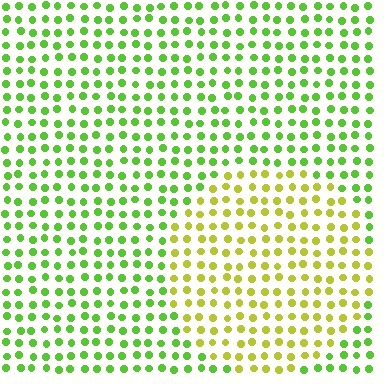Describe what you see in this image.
The image is filled with small lime elements in a uniform arrangement. A circle-shaped region is visible where the elements are tinted to a slightly different hue, forming a subtle color boundary.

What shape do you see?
I see a circle.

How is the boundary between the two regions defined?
The boundary is defined purely by a slight shift in hue (about 40 degrees). Spacing, size, and orientation are identical on both sides.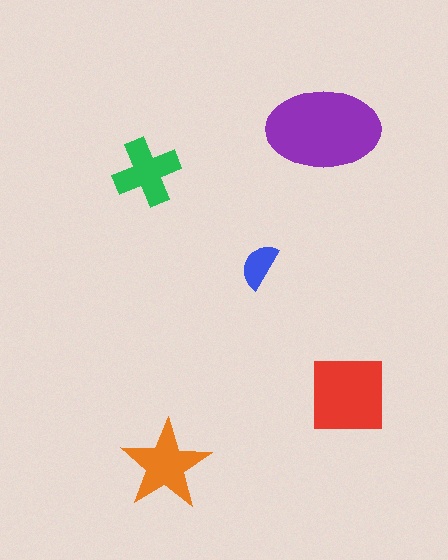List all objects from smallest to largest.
The blue semicircle, the green cross, the orange star, the red square, the purple ellipse.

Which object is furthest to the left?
The green cross is leftmost.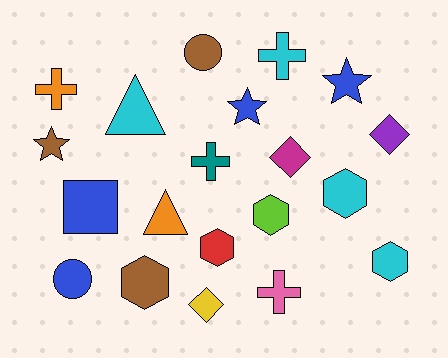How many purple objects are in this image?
There is 1 purple object.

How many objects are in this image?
There are 20 objects.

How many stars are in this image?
There are 3 stars.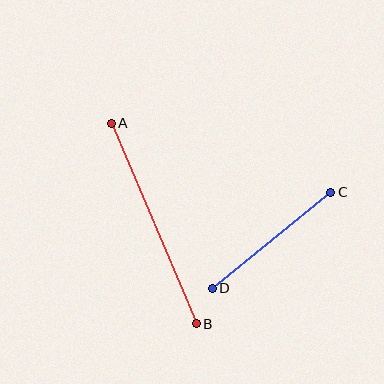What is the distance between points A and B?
The distance is approximately 218 pixels.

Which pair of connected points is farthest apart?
Points A and B are farthest apart.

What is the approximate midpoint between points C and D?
The midpoint is at approximately (272, 240) pixels.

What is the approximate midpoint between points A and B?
The midpoint is at approximately (154, 223) pixels.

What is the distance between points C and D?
The distance is approximately 153 pixels.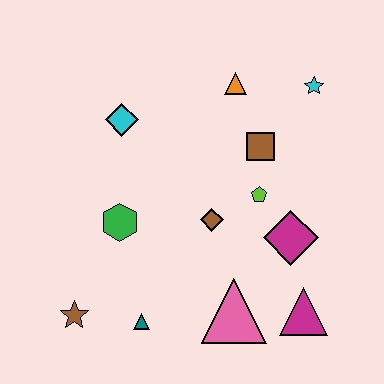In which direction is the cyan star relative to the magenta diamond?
The cyan star is above the magenta diamond.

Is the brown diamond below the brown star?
No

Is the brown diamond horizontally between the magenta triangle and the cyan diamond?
Yes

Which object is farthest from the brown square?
The brown star is farthest from the brown square.